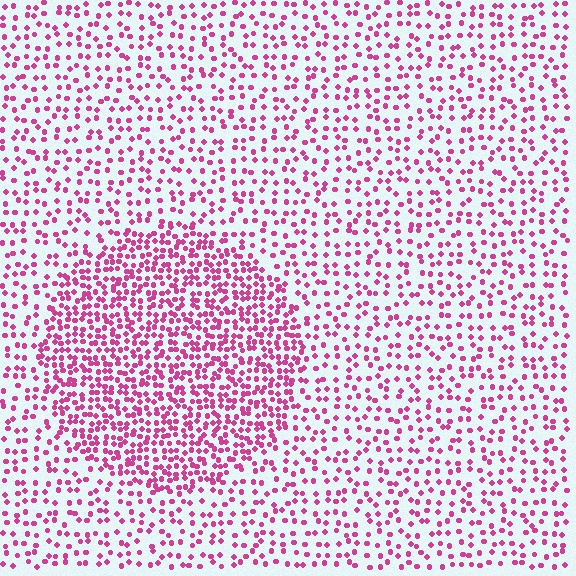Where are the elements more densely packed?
The elements are more densely packed inside the circle boundary.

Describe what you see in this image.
The image contains small magenta elements arranged at two different densities. A circle-shaped region is visible where the elements are more densely packed than the surrounding area.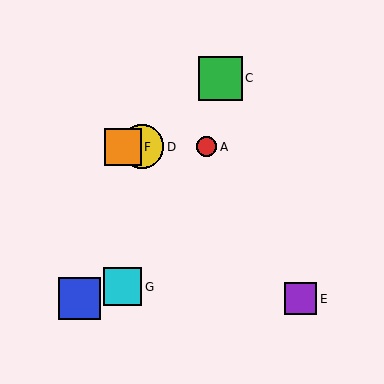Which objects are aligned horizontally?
Objects A, D, F are aligned horizontally.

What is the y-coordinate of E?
Object E is at y≈299.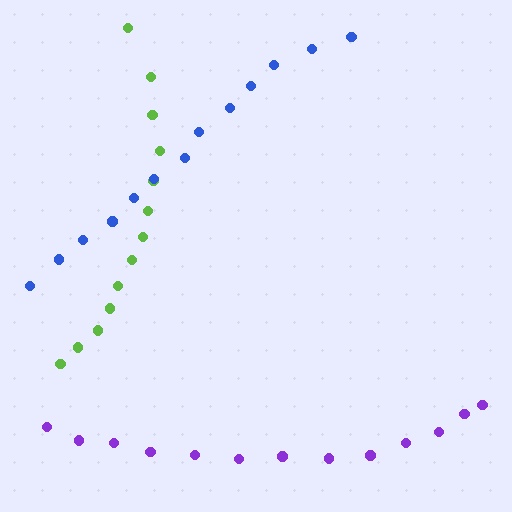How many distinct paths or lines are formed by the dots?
There are 3 distinct paths.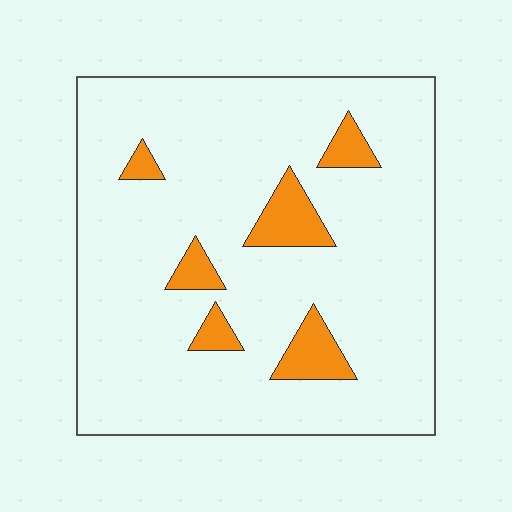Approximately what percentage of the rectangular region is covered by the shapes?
Approximately 10%.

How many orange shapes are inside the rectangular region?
6.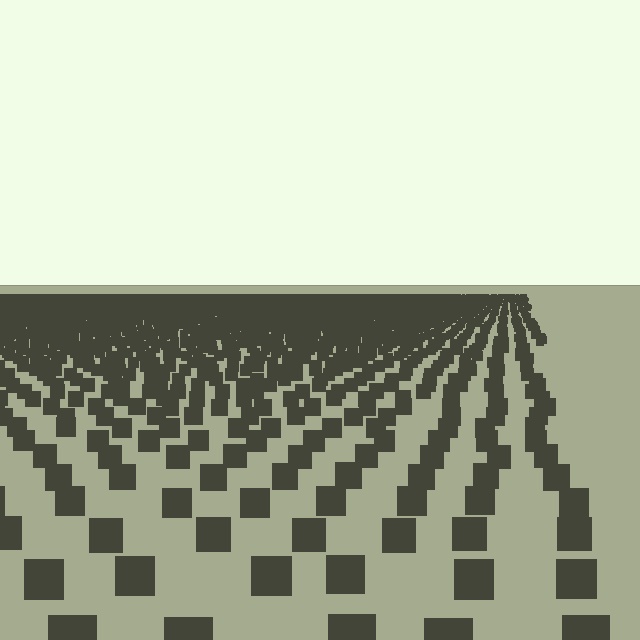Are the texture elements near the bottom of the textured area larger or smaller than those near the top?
Larger. Near the bottom, elements are closer to the viewer and appear at a bigger on-screen size.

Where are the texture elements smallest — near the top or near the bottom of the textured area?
Near the top.